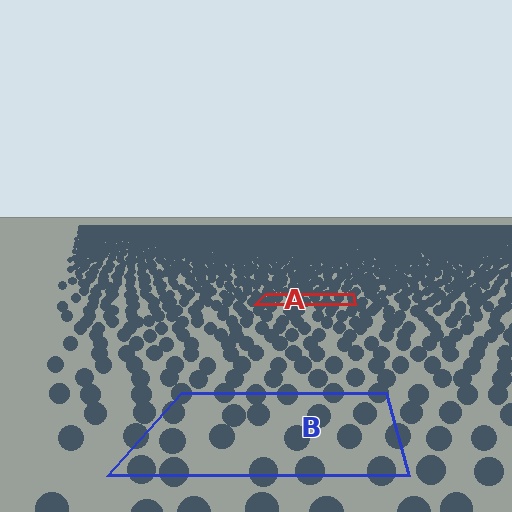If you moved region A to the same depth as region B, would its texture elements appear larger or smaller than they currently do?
They would appear larger. At a closer depth, the same texture elements are projected at a bigger on-screen size.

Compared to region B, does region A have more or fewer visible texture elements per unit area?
Region A has more texture elements per unit area — they are packed more densely because it is farther away.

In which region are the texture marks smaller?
The texture marks are smaller in region A, because it is farther away.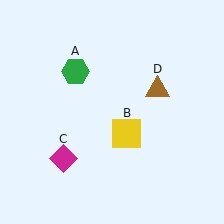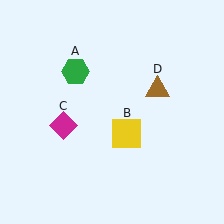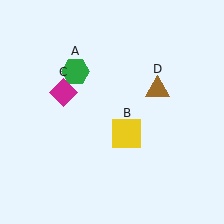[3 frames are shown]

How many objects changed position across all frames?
1 object changed position: magenta diamond (object C).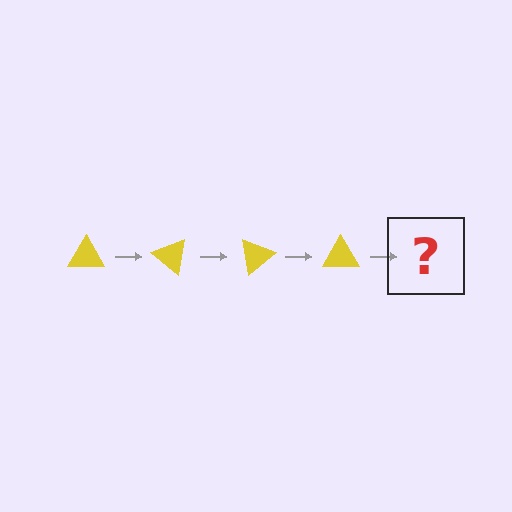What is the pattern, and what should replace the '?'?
The pattern is that the triangle rotates 40 degrees each step. The '?' should be a yellow triangle rotated 160 degrees.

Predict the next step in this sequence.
The next step is a yellow triangle rotated 160 degrees.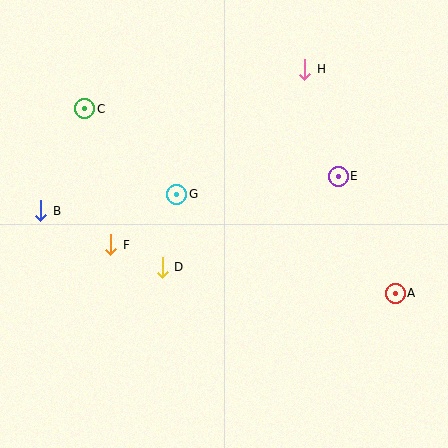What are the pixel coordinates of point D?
Point D is at (162, 267).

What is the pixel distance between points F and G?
The distance between F and G is 83 pixels.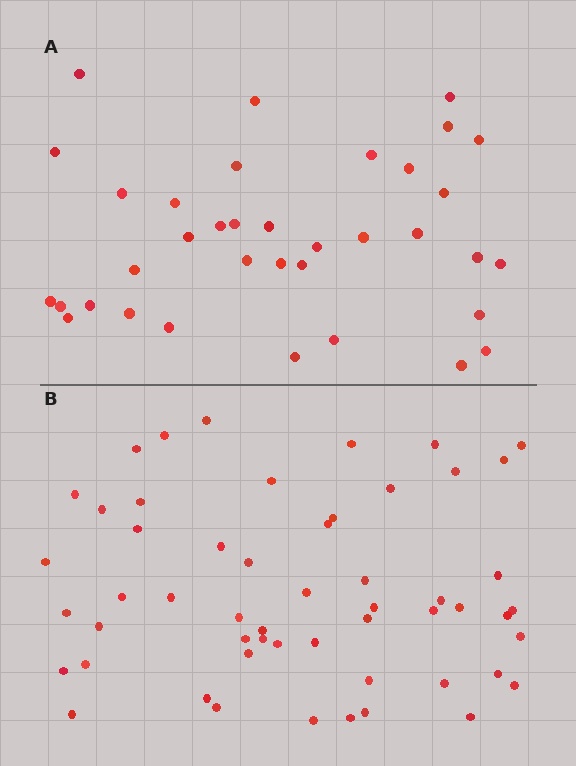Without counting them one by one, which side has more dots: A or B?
Region B (the bottom region) has more dots.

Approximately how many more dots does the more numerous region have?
Region B has approximately 20 more dots than region A.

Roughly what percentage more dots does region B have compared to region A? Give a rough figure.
About 50% more.